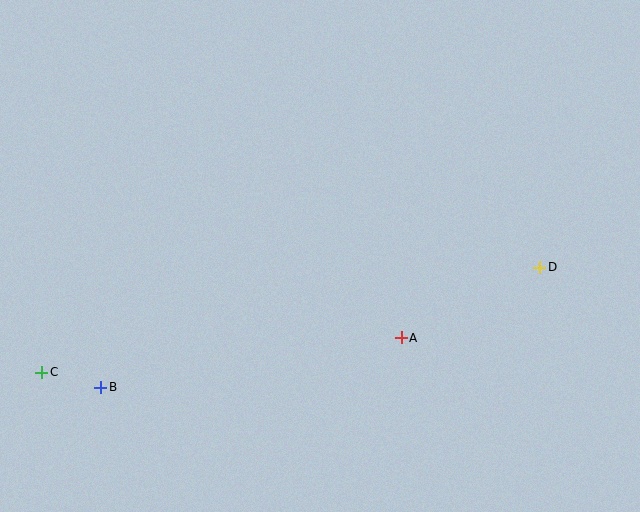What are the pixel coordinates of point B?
Point B is at (101, 387).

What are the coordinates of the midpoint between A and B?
The midpoint between A and B is at (251, 362).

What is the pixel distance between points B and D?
The distance between B and D is 455 pixels.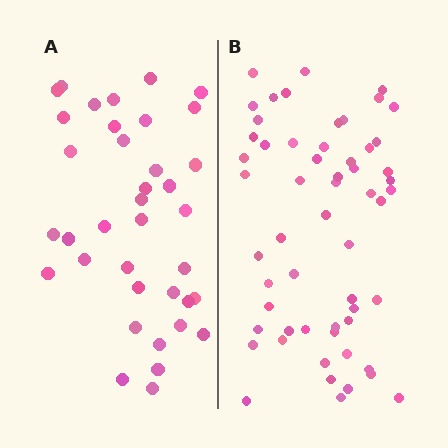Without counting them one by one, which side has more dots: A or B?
Region B (the right region) has more dots.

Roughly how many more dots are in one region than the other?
Region B has approximately 20 more dots than region A.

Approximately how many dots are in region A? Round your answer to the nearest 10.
About 40 dots. (The exact count is 37, which rounds to 40.)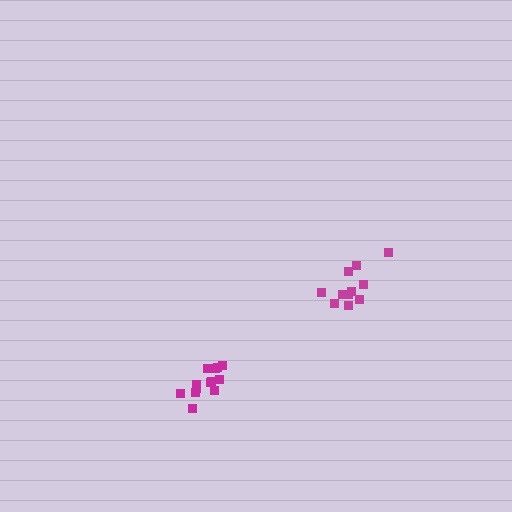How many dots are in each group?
Group 1: 11 dots, Group 2: 13 dots (24 total).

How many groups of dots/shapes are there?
There are 2 groups.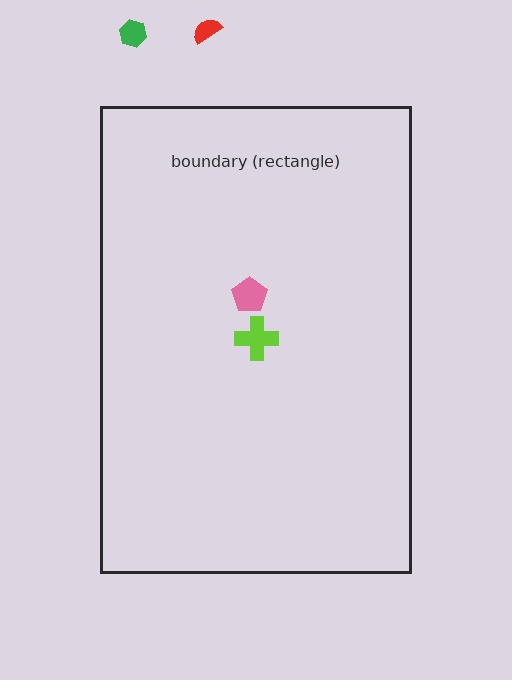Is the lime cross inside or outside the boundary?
Inside.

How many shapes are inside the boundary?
2 inside, 2 outside.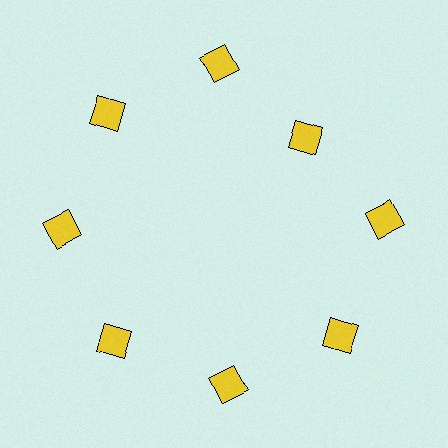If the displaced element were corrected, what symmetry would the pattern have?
It would have 8-fold rotational symmetry — the pattern would map onto itself every 45 degrees.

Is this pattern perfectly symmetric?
No. The 8 yellow squares are arranged in a ring, but one element near the 2 o'clock position is pulled inward toward the center, breaking the 8-fold rotational symmetry.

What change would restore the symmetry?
The symmetry would be restored by moving it outward, back onto the ring so that all 8 squares sit at equal angles and equal distance from the center.